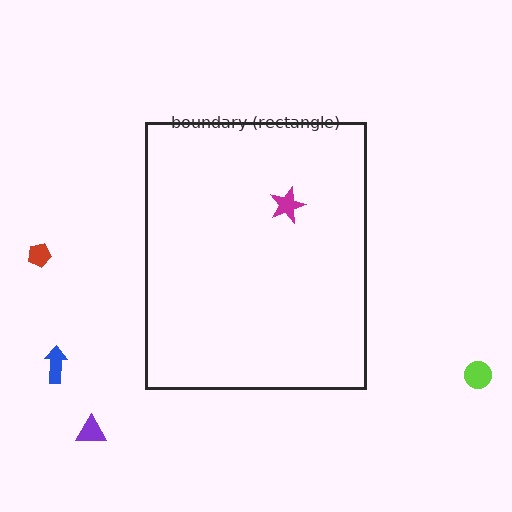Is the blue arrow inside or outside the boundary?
Outside.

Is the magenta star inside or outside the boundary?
Inside.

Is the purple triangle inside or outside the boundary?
Outside.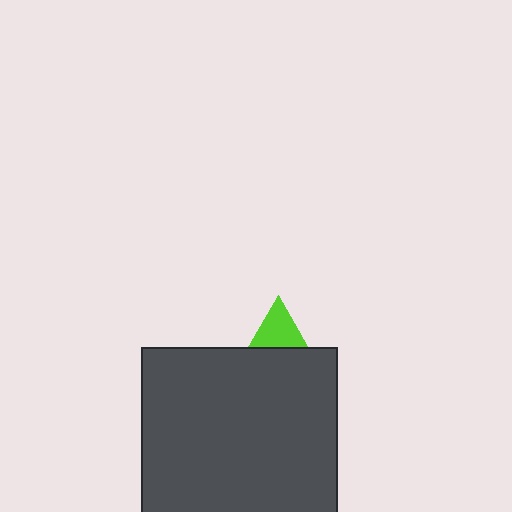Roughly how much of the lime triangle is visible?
A small part of it is visible (roughly 37%).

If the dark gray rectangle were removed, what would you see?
You would see the complete lime triangle.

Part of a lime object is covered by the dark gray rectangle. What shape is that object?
It is a triangle.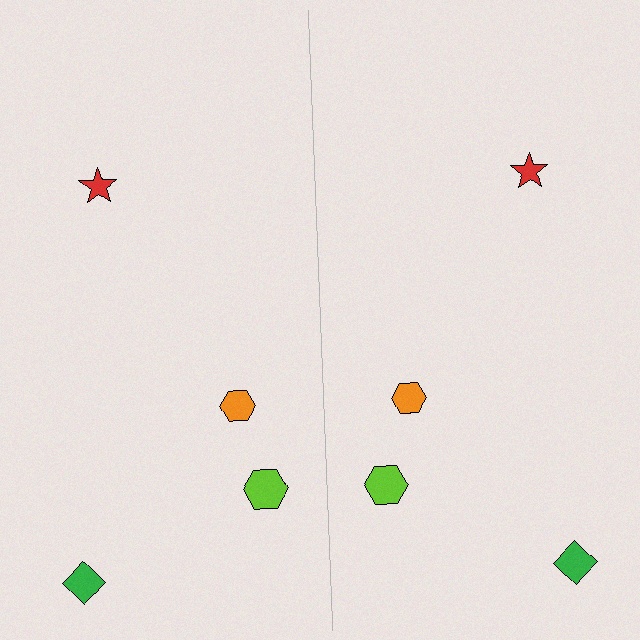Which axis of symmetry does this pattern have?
The pattern has a vertical axis of symmetry running through the center of the image.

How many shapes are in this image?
There are 8 shapes in this image.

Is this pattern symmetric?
Yes, this pattern has bilateral (reflection) symmetry.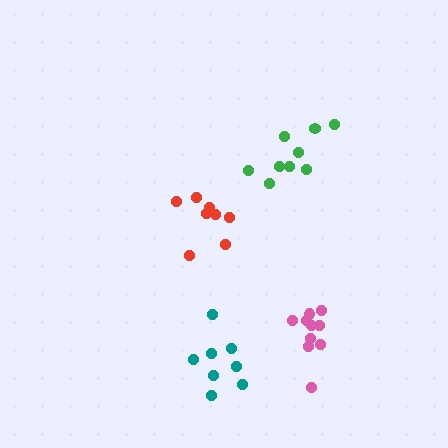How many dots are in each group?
Group 1: 9 dots, Group 2: 8 dots, Group 3: 8 dots, Group 4: 10 dots (35 total).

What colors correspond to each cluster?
The clusters are colored: green, teal, red, pink.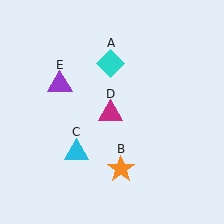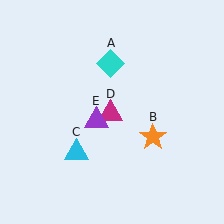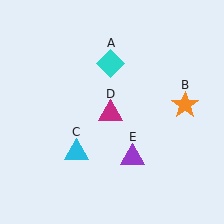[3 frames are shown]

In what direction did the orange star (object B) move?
The orange star (object B) moved up and to the right.